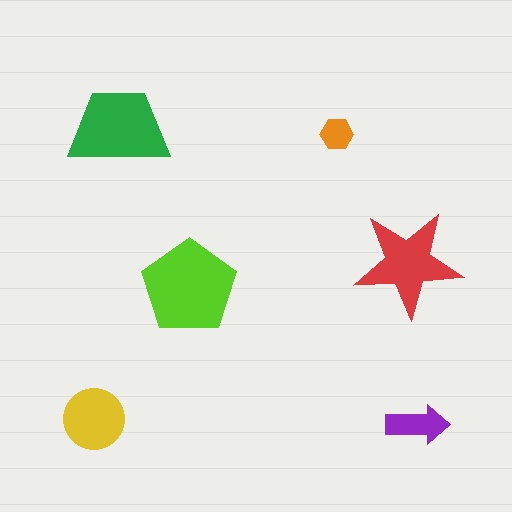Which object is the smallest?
The orange hexagon.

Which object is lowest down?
The purple arrow is bottommost.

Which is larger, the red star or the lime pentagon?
The lime pentagon.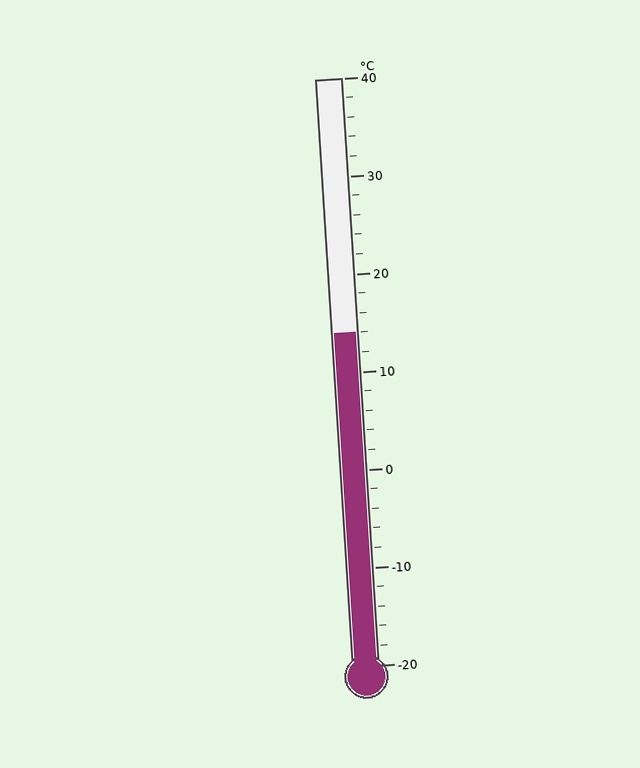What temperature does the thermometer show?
The thermometer shows approximately 14°C.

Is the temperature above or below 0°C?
The temperature is above 0°C.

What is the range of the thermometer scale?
The thermometer scale ranges from -20°C to 40°C.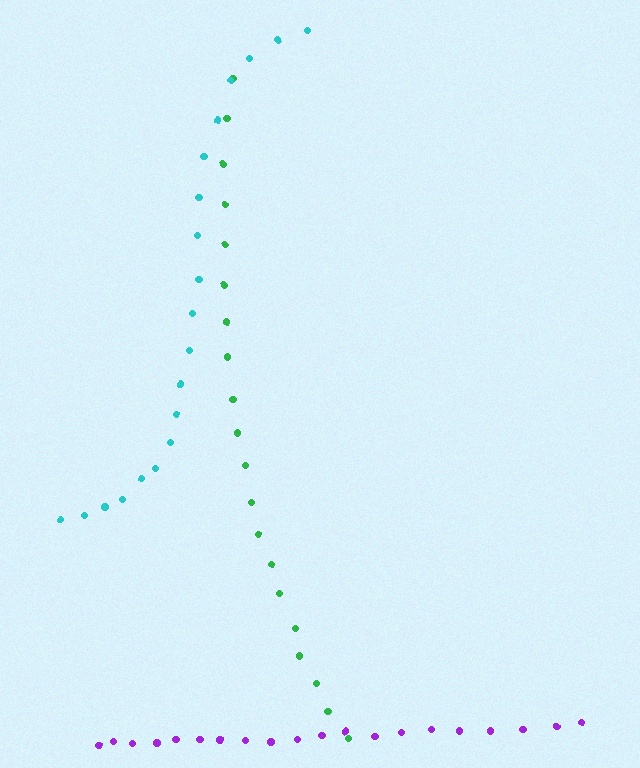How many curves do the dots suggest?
There are 3 distinct paths.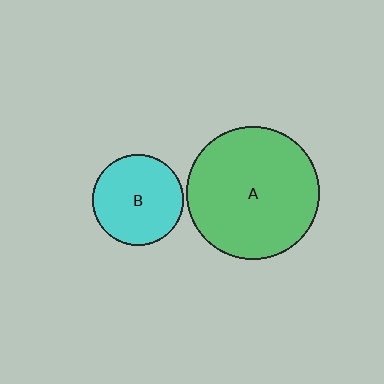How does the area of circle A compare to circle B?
Approximately 2.1 times.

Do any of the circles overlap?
No, none of the circles overlap.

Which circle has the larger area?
Circle A (green).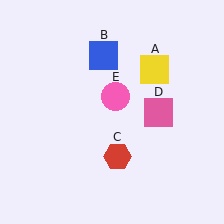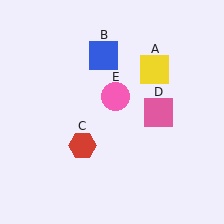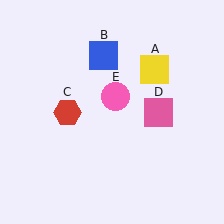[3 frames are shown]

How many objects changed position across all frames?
1 object changed position: red hexagon (object C).